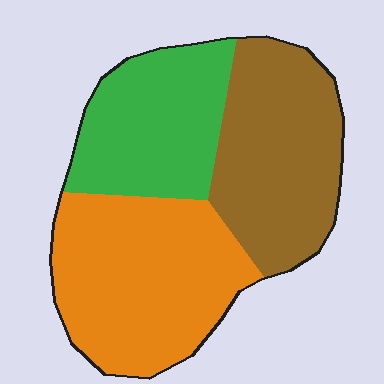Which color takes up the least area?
Green, at roughly 25%.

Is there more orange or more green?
Orange.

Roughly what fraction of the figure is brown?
Brown covers around 35% of the figure.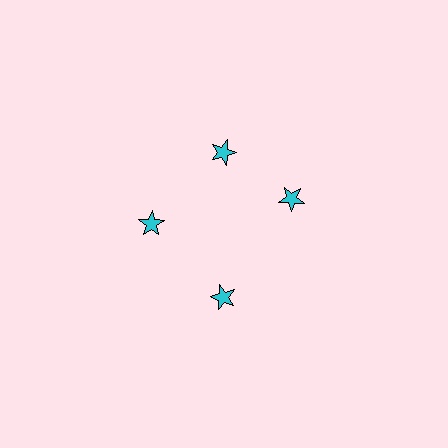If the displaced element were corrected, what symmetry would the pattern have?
It would have 4-fold rotational symmetry — the pattern would map onto itself every 90 degrees.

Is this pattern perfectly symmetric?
No. The 4 cyan stars are arranged in a ring, but one element near the 3 o'clock position is rotated out of alignment along the ring, breaking the 4-fold rotational symmetry.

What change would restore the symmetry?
The symmetry would be restored by rotating it back into even spacing with its neighbors so that all 4 stars sit at equal angles and equal distance from the center.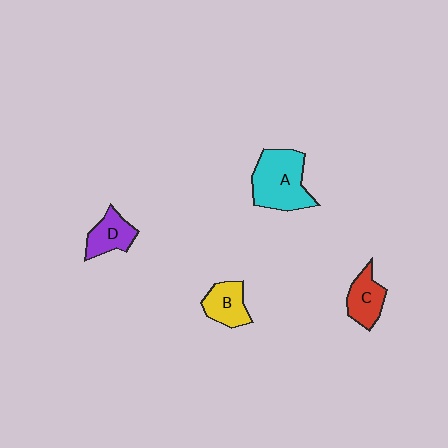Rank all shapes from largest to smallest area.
From largest to smallest: A (cyan), C (red), B (yellow), D (purple).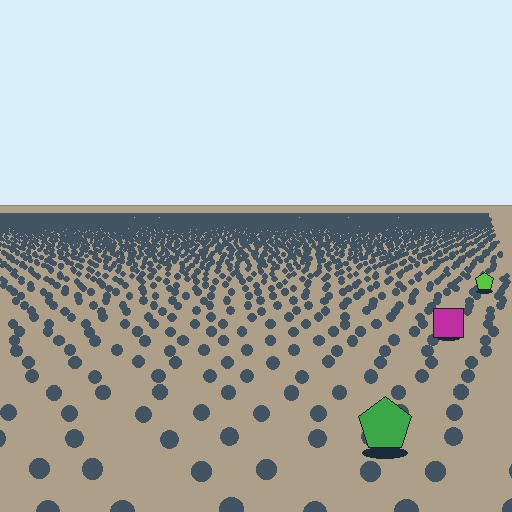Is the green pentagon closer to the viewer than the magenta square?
Yes. The green pentagon is closer — you can tell from the texture gradient: the ground texture is coarser near it.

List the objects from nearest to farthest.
From nearest to farthest: the green pentagon, the magenta square, the lime pentagon.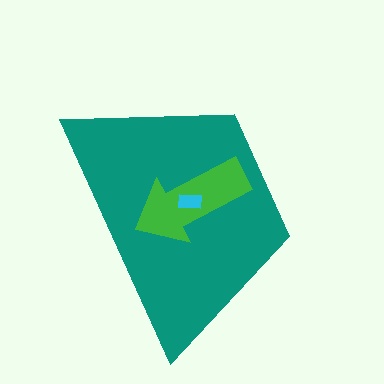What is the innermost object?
The cyan rectangle.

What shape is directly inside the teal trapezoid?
The green arrow.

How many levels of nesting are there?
3.